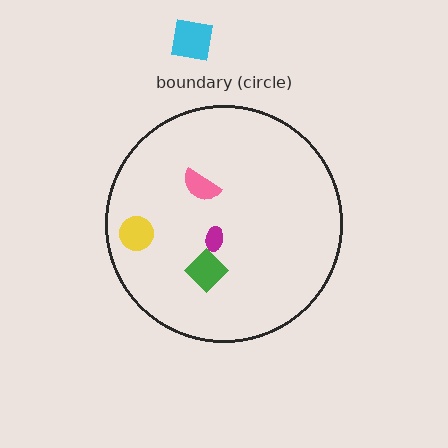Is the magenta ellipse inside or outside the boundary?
Inside.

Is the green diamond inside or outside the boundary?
Inside.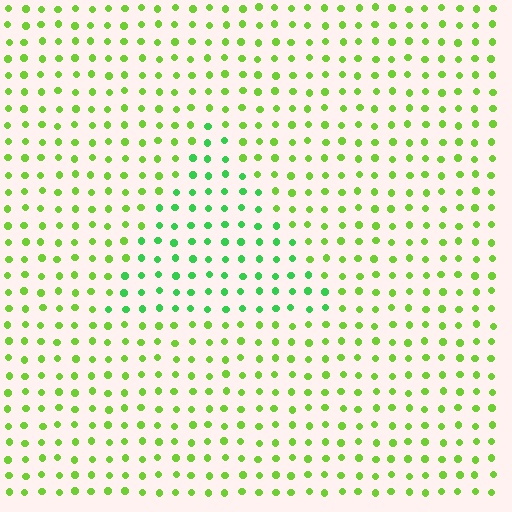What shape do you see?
I see a triangle.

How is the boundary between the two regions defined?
The boundary is defined purely by a slight shift in hue (about 33 degrees). Spacing, size, and orientation are identical on both sides.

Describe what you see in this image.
The image is filled with small lime elements in a uniform arrangement. A triangle-shaped region is visible where the elements are tinted to a slightly different hue, forming a subtle color boundary.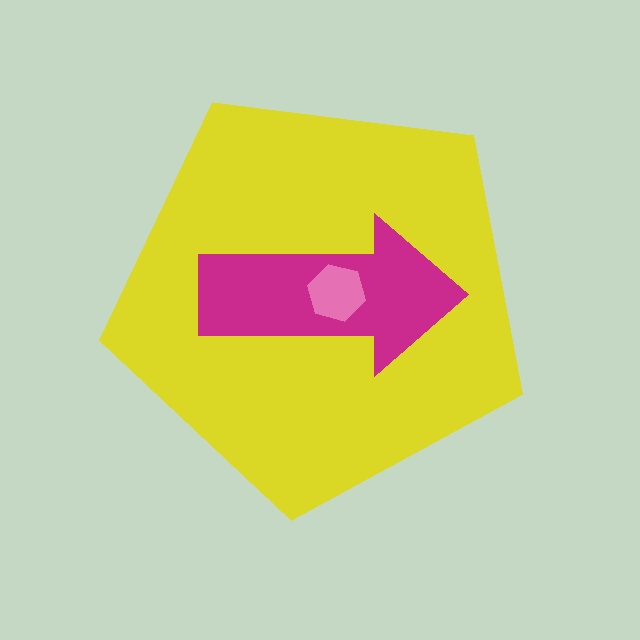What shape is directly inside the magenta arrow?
The pink hexagon.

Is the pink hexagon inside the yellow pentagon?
Yes.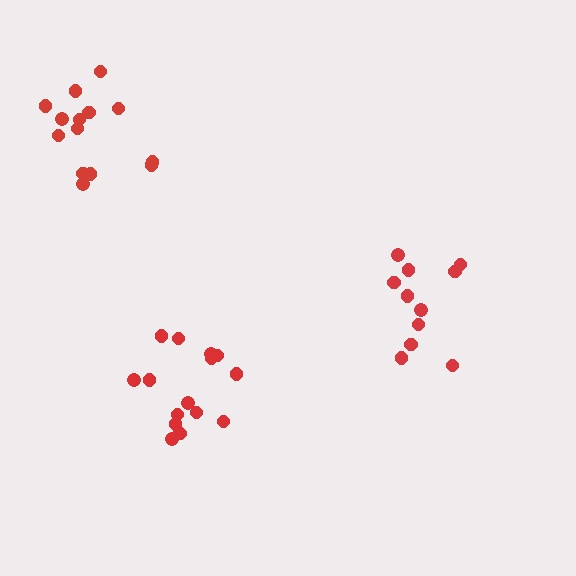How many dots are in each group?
Group 1: 11 dots, Group 2: 14 dots, Group 3: 15 dots (40 total).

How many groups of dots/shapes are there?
There are 3 groups.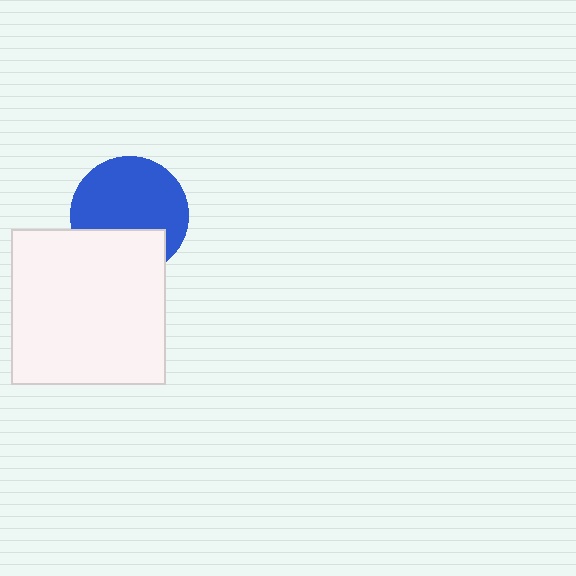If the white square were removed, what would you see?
You would see the complete blue circle.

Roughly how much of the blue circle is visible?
Most of it is visible (roughly 69%).